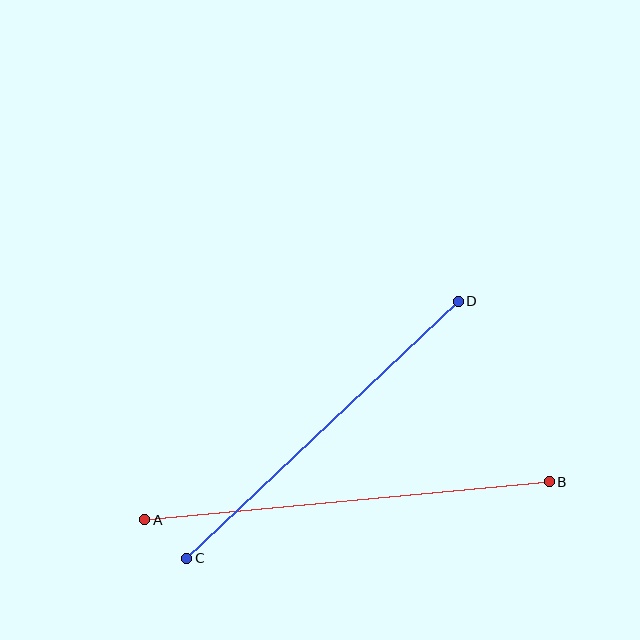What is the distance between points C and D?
The distance is approximately 374 pixels.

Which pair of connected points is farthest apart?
Points A and B are farthest apart.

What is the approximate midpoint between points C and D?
The midpoint is at approximately (323, 430) pixels.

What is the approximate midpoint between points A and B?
The midpoint is at approximately (347, 501) pixels.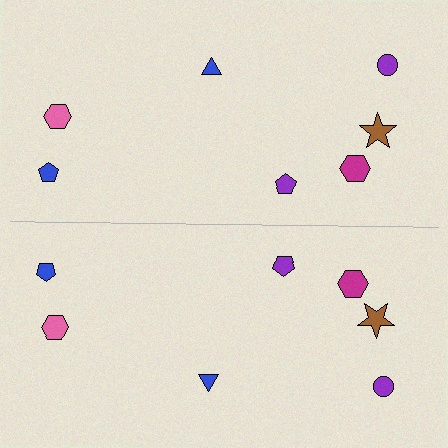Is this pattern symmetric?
Yes, this pattern has bilateral (reflection) symmetry.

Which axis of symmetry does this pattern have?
The pattern has a horizontal axis of symmetry running through the center of the image.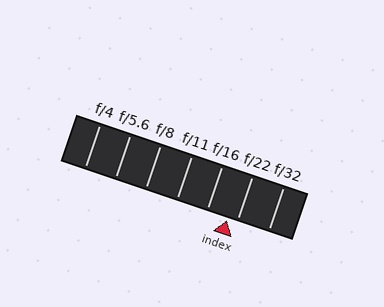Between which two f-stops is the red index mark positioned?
The index mark is between f/16 and f/22.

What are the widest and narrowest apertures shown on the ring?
The widest aperture shown is f/4 and the narrowest is f/32.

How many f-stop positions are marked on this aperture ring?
There are 7 f-stop positions marked.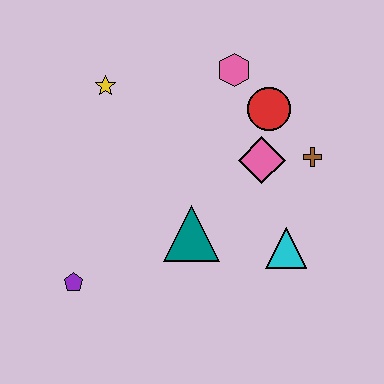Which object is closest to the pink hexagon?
The red circle is closest to the pink hexagon.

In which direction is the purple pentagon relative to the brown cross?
The purple pentagon is to the left of the brown cross.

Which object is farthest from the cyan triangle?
The yellow star is farthest from the cyan triangle.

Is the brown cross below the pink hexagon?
Yes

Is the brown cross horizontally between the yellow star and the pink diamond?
No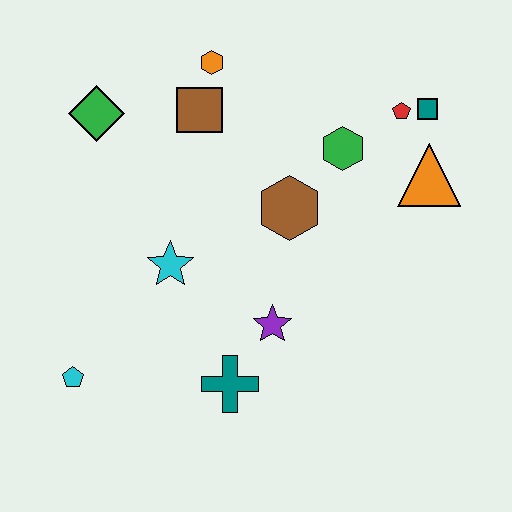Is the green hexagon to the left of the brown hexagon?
No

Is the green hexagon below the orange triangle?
No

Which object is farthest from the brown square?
The cyan pentagon is farthest from the brown square.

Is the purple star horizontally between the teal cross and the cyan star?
No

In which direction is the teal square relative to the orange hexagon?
The teal square is to the right of the orange hexagon.